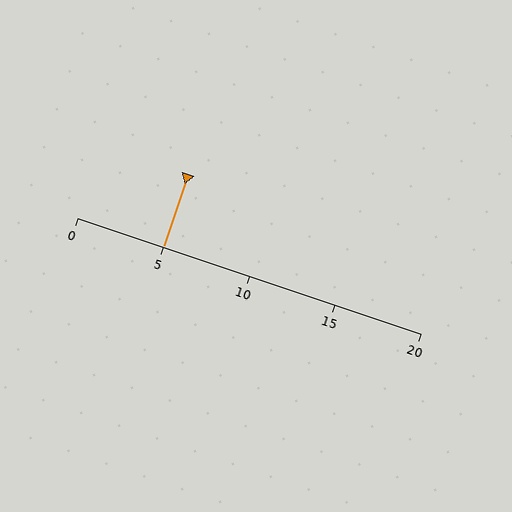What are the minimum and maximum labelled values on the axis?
The axis runs from 0 to 20.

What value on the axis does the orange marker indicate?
The marker indicates approximately 5.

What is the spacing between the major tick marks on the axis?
The major ticks are spaced 5 apart.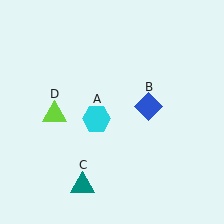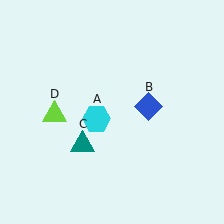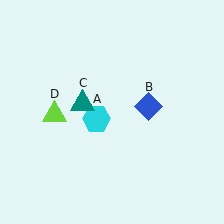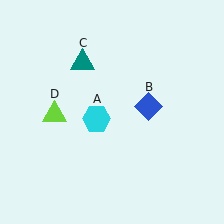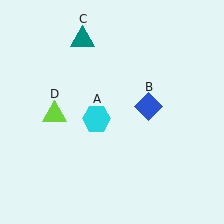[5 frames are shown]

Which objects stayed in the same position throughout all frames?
Cyan hexagon (object A) and blue diamond (object B) and lime triangle (object D) remained stationary.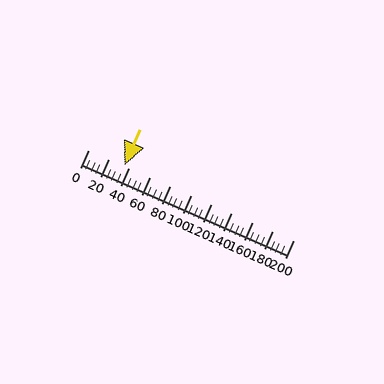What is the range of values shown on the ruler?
The ruler shows values from 0 to 200.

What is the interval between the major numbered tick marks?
The major tick marks are spaced 20 units apart.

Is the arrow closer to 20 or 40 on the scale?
The arrow is closer to 40.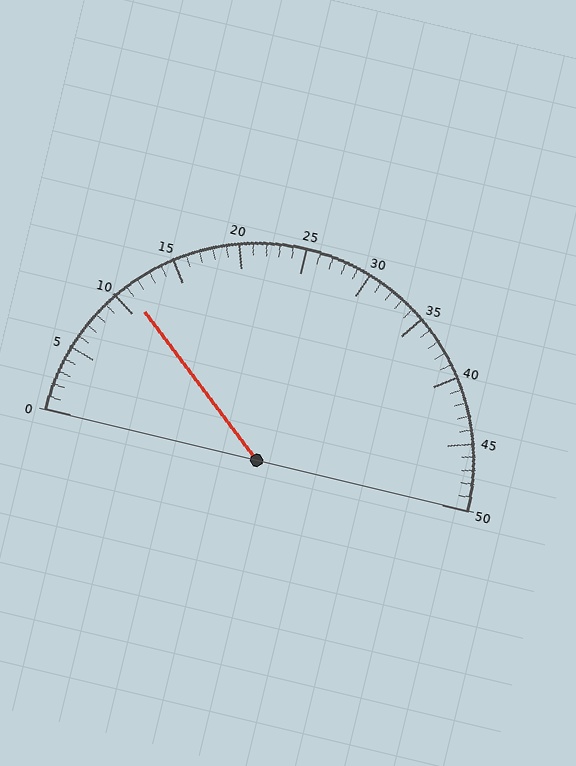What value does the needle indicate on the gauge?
The needle indicates approximately 11.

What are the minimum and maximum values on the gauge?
The gauge ranges from 0 to 50.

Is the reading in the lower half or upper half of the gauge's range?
The reading is in the lower half of the range (0 to 50).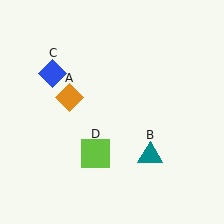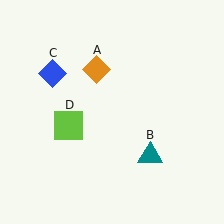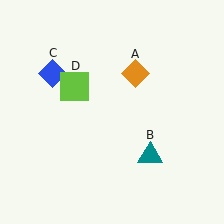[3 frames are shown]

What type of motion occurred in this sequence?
The orange diamond (object A), lime square (object D) rotated clockwise around the center of the scene.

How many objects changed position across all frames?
2 objects changed position: orange diamond (object A), lime square (object D).